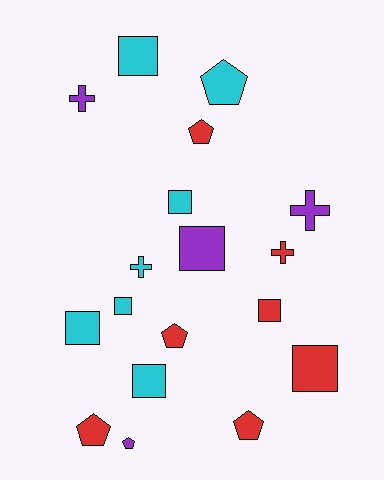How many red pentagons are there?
There are 4 red pentagons.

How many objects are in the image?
There are 18 objects.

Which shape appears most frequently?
Square, with 8 objects.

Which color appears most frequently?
Red, with 7 objects.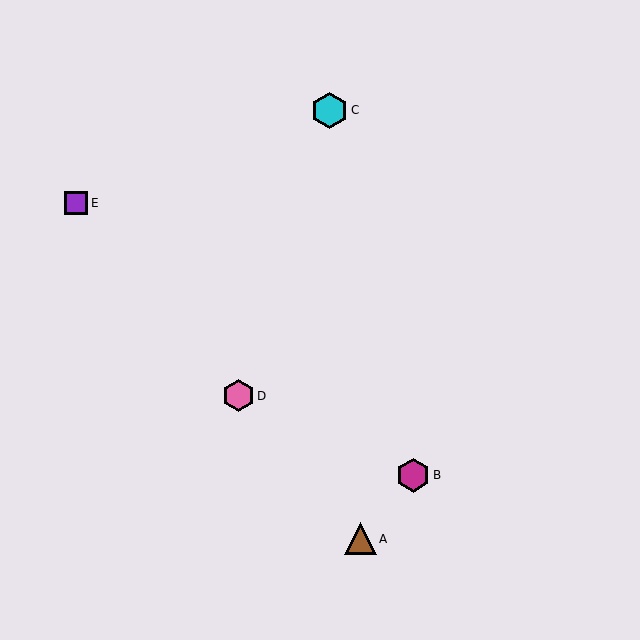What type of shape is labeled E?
Shape E is a purple square.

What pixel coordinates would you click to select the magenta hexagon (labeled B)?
Click at (413, 475) to select the magenta hexagon B.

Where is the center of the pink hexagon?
The center of the pink hexagon is at (238, 396).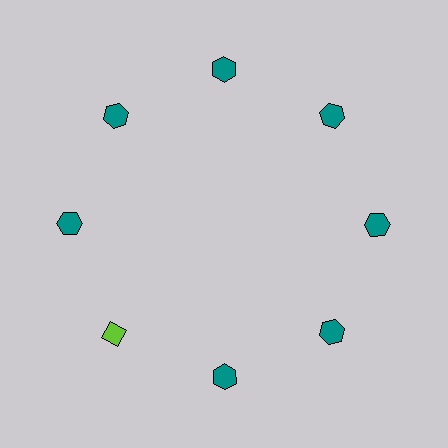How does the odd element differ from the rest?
It differs in both color (lime instead of teal) and shape (diamond instead of hexagon).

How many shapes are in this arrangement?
There are 8 shapes arranged in a ring pattern.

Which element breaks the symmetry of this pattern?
The lime diamond at roughly the 8 o'clock position breaks the symmetry. All other shapes are teal hexagons.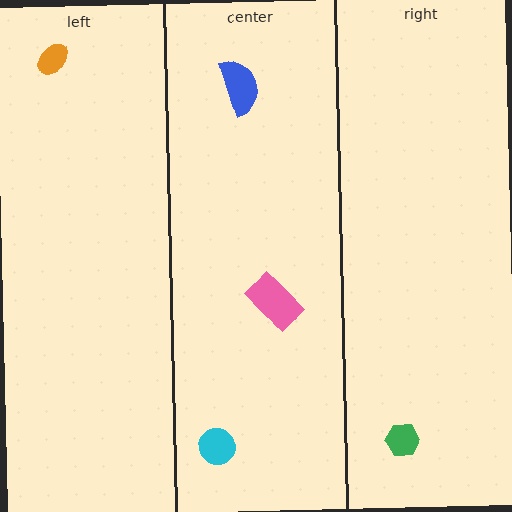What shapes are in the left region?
The orange ellipse.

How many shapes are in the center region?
3.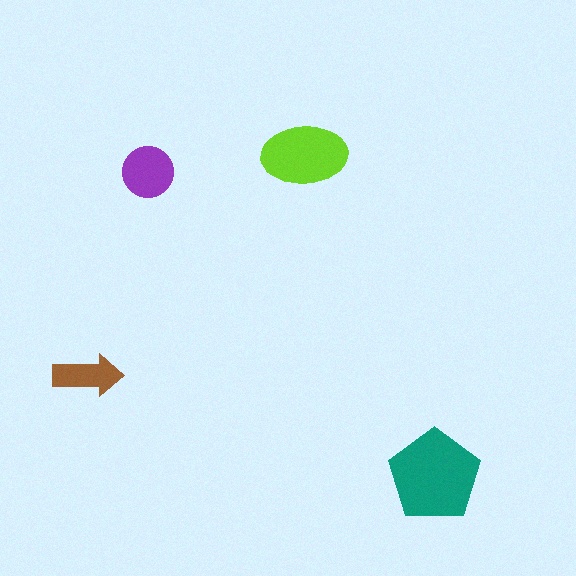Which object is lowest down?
The teal pentagon is bottommost.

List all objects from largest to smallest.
The teal pentagon, the lime ellipse, the purple circle, the brown arrow.